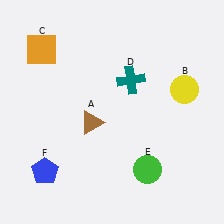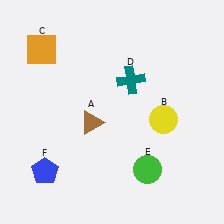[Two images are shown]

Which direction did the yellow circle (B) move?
The yellow circle (B) moved down.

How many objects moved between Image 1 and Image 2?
1 object moved between the two images.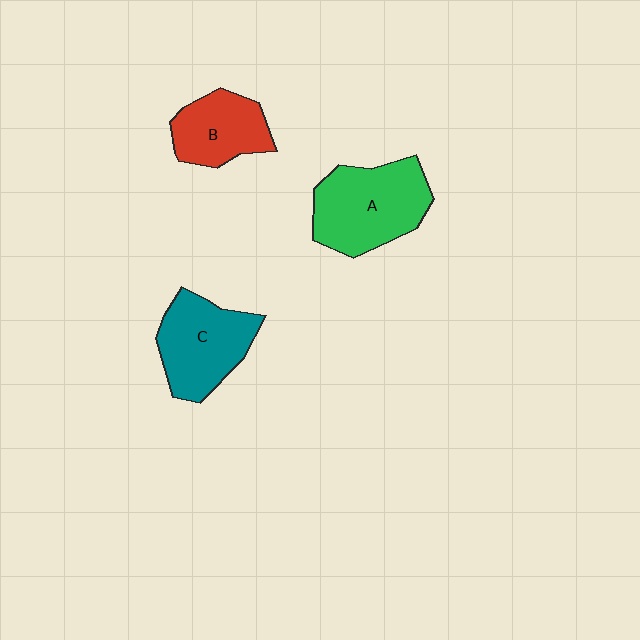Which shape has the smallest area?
Shape B (red).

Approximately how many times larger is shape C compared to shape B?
Approximately 1.3 times.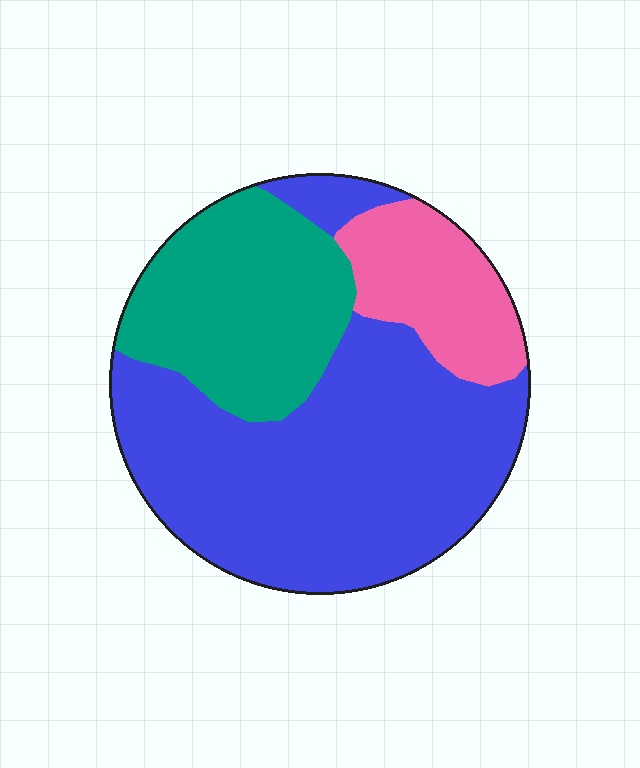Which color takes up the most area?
Blue, at roughly 55%.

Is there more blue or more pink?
Blue.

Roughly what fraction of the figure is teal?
Teal covers around 25% of the figure.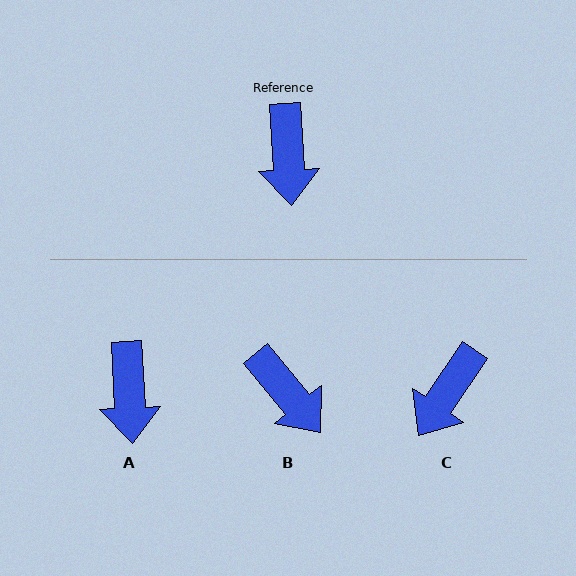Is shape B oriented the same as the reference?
No, it is off by about 36 degrees.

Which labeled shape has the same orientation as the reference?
A.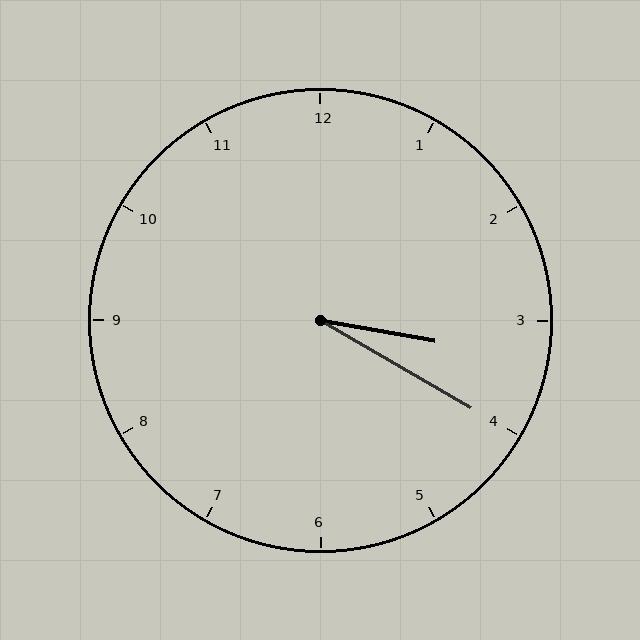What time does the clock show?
3:20.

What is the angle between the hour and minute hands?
Approximately 20 degrees.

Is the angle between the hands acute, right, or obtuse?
It is acute.